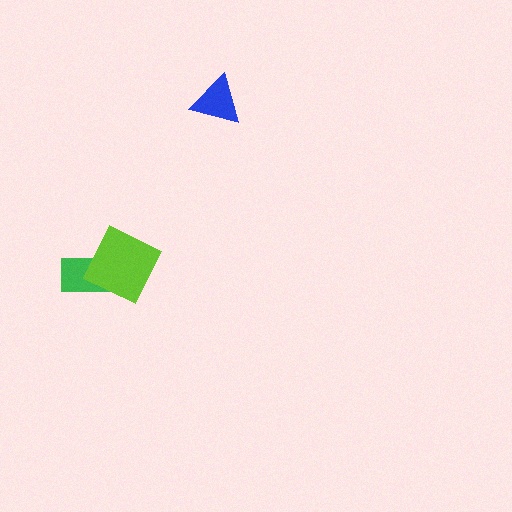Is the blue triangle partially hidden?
No, no other shape covers it.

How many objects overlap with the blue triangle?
0 objects overlap with the blue triangle.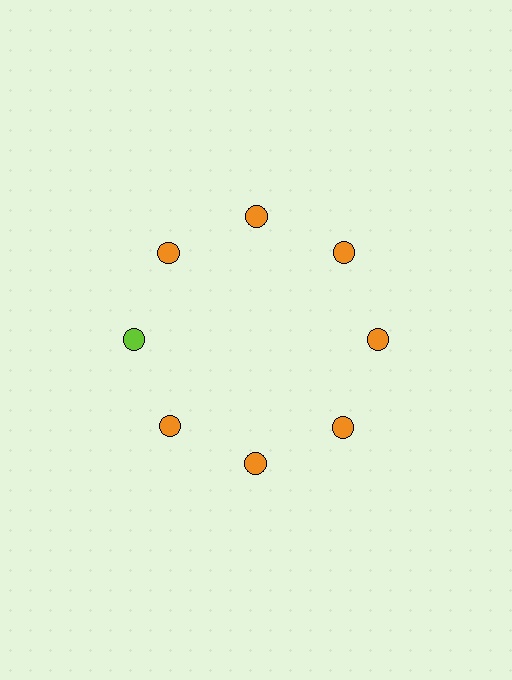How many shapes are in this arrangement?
There are 8 shapes arranged in a ring pattern.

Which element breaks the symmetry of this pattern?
The lime circle at roughly the 9 o'clock position breaks the symmetry. All other shapes are orange circles.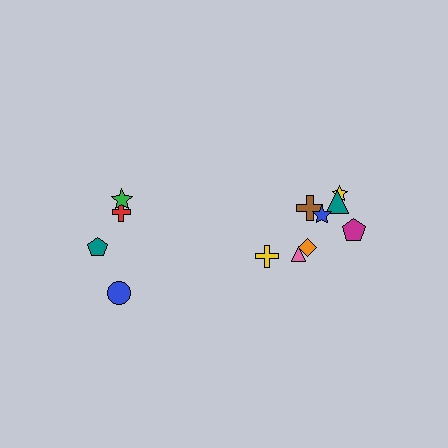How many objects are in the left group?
There are 4 objects.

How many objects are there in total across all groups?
There are 12 objects.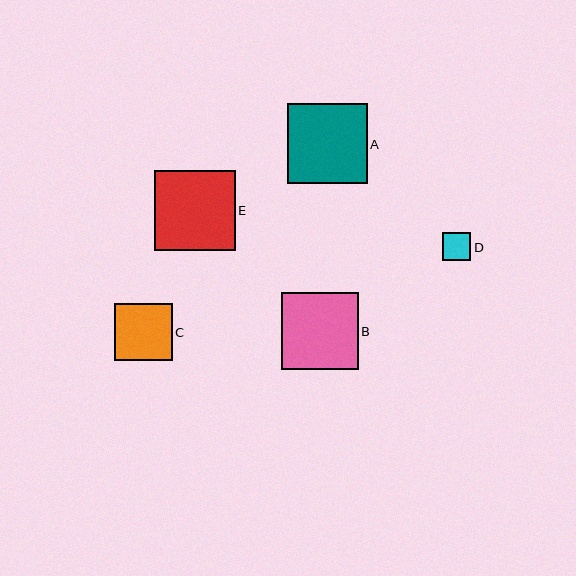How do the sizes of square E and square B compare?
Square E and square B are approximately the same size.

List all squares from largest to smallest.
From largest to smallest: E, A, B, C, D.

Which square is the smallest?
Square D is the smallest with a size of approximately 28 pixels.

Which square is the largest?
Square E is the largest with a size of approximately 80 pixels.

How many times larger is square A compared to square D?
Square A is approximately 2.9 times the size of square D.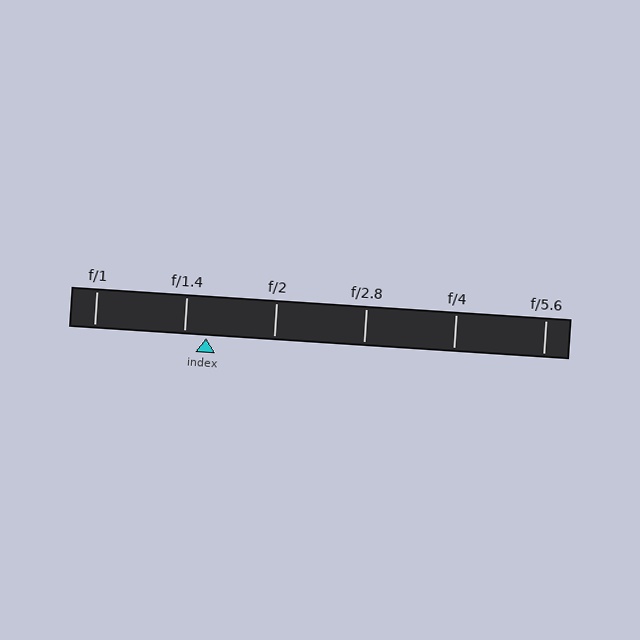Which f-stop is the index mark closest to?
The index mark is closest to f/1.4.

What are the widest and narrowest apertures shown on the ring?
The widest aperture shown is f/1 and the narrowest is f/5.6.